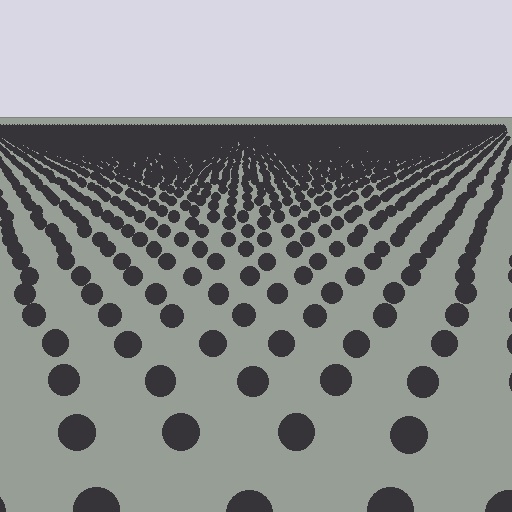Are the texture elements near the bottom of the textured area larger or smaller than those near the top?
Larger. Near the bottom, elements are closer to the viewer and appear at a bigger on-screen size.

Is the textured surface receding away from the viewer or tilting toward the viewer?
The surface is receding away from the viewer. Texture elements get smaller and denser toward the top.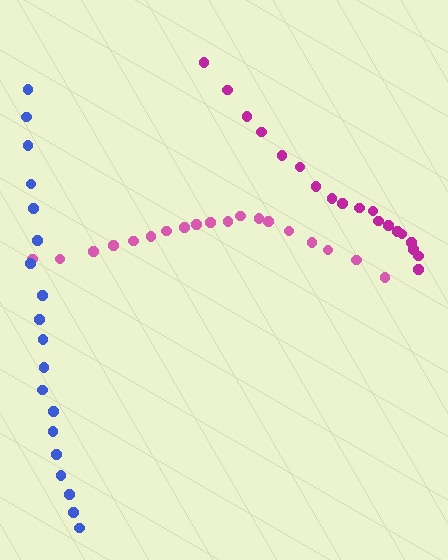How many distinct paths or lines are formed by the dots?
There are 3 distinct paths.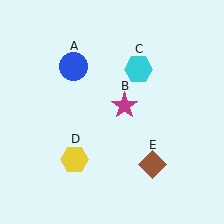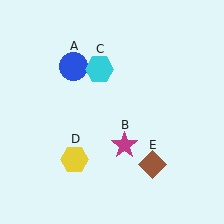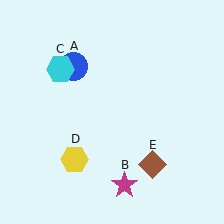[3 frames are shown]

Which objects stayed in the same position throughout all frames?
Blue circle (object A) and yellow hexagon (object D) and brown diamond (object E) remained stationary.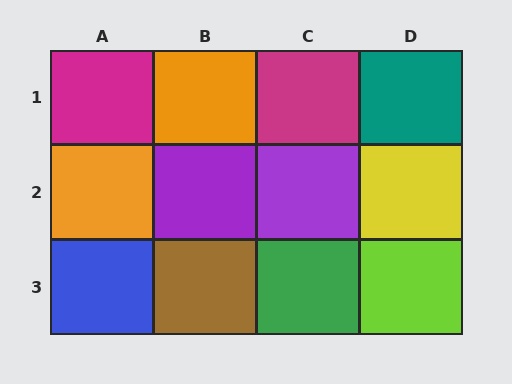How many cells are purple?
2 cells are purple.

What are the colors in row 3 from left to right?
Blue, brown, green, lime.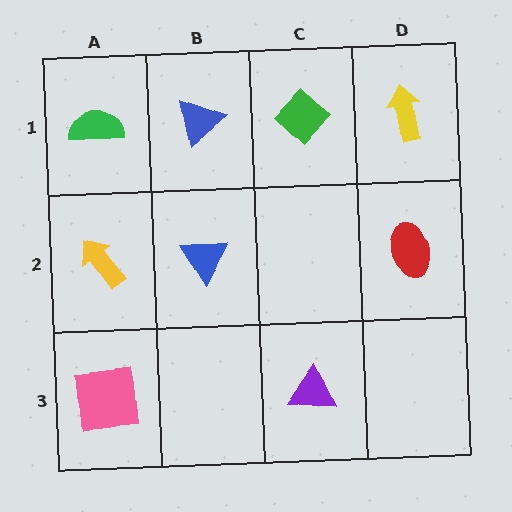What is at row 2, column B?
A blue triangle.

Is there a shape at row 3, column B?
No, that cell is empty.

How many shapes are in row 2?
3 shapes.